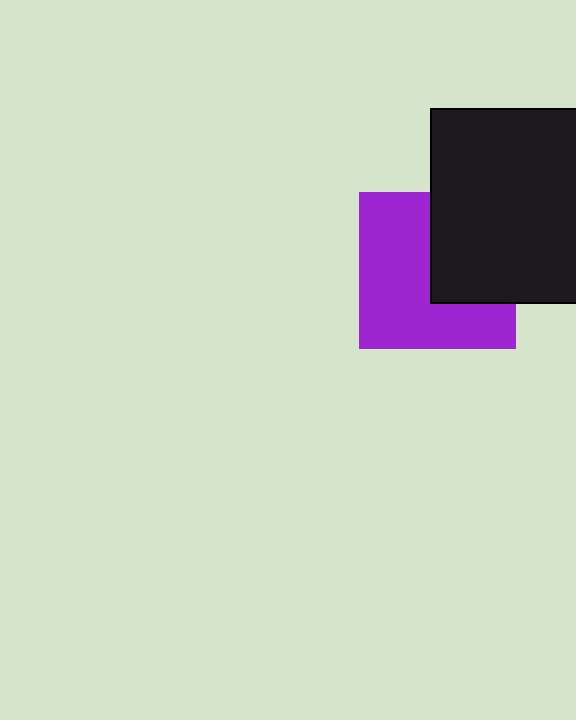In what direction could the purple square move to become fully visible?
The purple square could move left. That would shift it out from behind the black square entirely.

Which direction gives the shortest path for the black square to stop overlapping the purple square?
Moving right gives the shortest separation.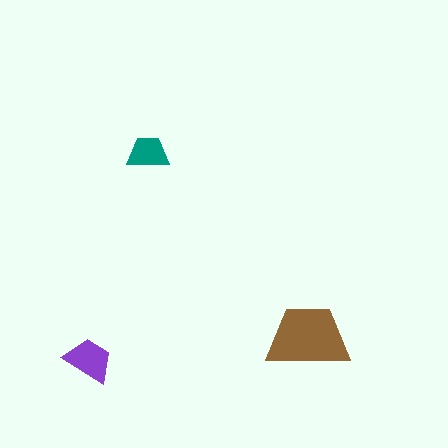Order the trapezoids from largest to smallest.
the brown one, the purple one, the teal one.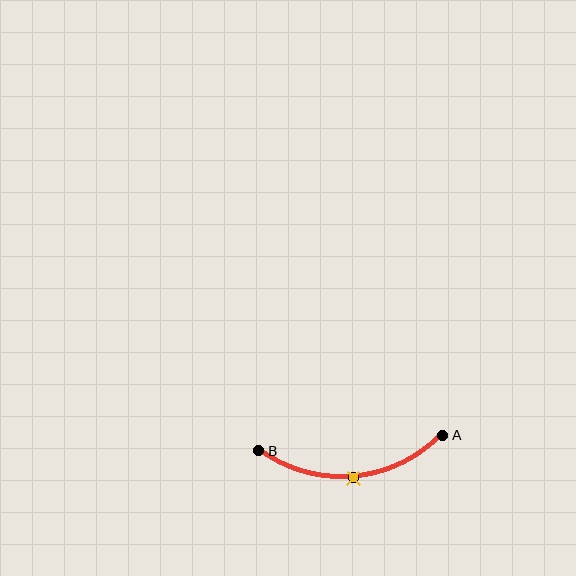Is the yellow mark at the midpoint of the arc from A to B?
Yes. The yellow mark lies on the arc at equal arc-length from both A and B — it is the arc midpoint.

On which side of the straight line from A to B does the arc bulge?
The arc bulges below the straight line connecting A and B.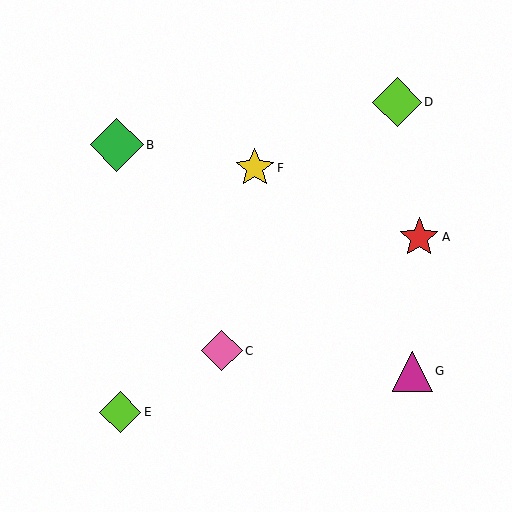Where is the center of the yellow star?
The center of the yellow star is at (255, 168).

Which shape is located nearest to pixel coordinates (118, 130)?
The green diamond (labeled B) at (117, 145) is nearest to that location.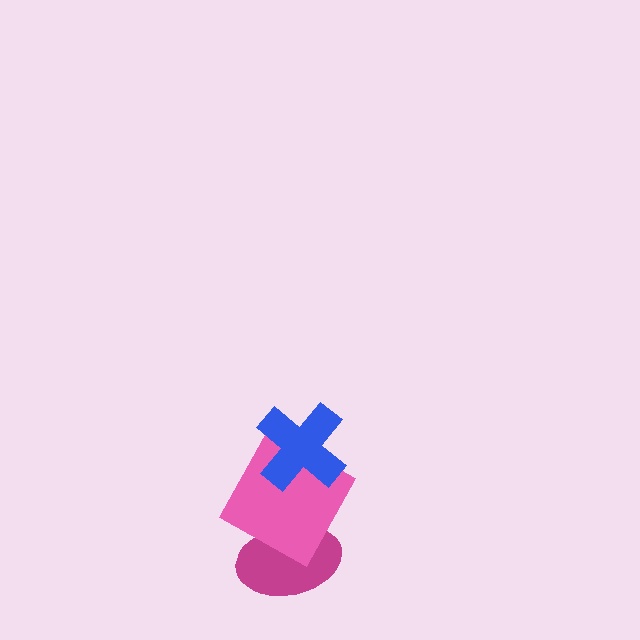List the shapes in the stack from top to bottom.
From top to bottom: the blue cross, the pink square, the magenta ellipse.